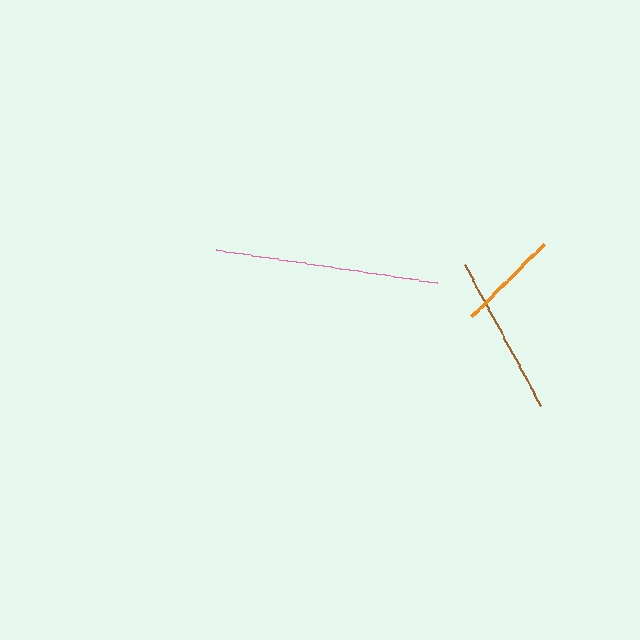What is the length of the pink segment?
The pink segment is approximately 224 pixels long.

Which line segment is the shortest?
The orange line is the shortest at approximately 102 pixels.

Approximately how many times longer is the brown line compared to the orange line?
The brown line is approximately 1.6 times the length of the orange line.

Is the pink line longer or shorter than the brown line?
The pink line is longer than the brown line.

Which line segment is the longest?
The pink line is the longest at approximately 224 pixels.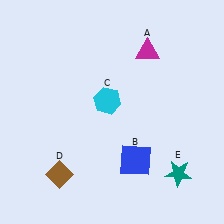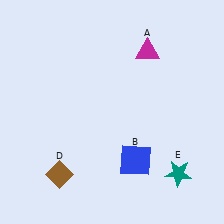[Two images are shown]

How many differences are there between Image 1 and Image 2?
There is 1 difference between the two images.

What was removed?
The cyan hexagon (C) was removed in Image 2.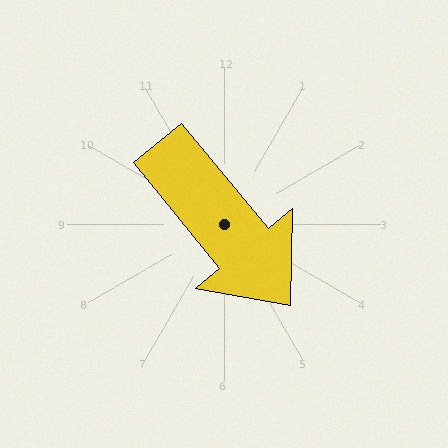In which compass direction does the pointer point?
Southeast.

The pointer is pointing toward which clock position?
Roughly 5 o'clock.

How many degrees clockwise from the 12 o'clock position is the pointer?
Approximately 141 degrees.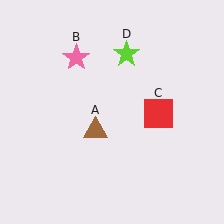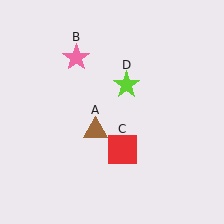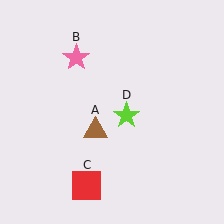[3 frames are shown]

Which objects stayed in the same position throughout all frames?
Brown triangle (object A) and pink star (object B) remained stationary.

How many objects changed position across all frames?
2 objects changed position: red square (object C), lime star (object D).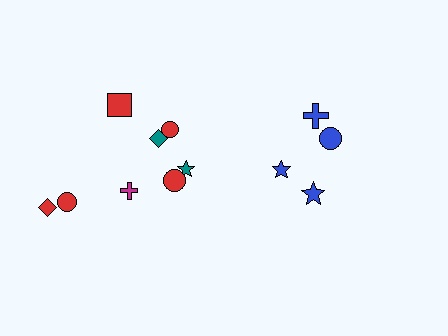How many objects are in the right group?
There are 4 objects.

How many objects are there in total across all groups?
There are 12 objects.